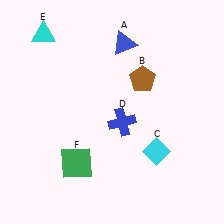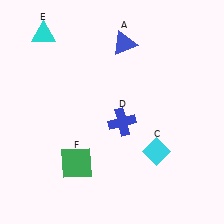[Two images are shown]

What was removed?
The brown pentagon (B) was removed in Image 2.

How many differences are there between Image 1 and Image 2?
There is 1 difference between the two images.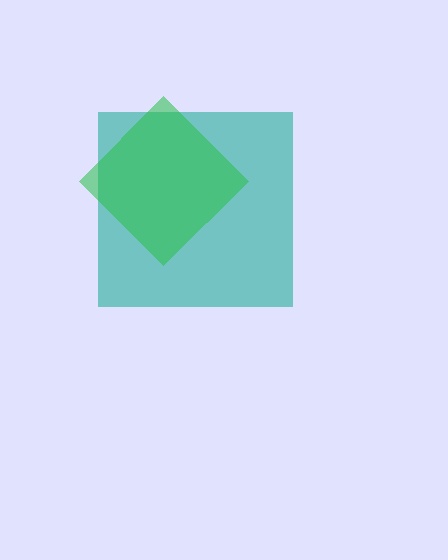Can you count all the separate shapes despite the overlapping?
Yes, there are 2 separate shapes.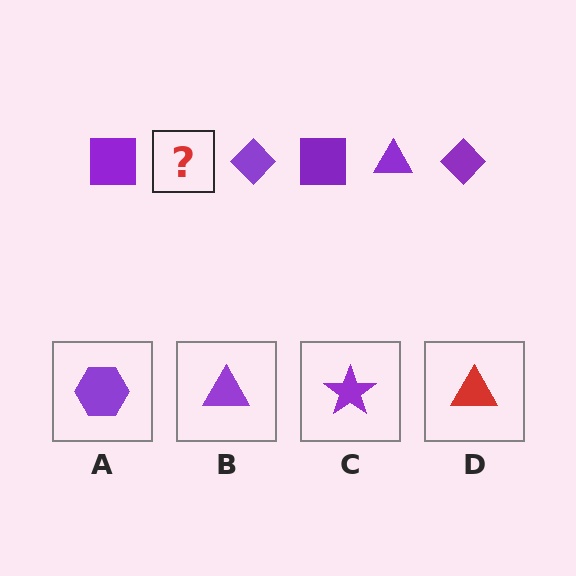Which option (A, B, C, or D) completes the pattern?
B.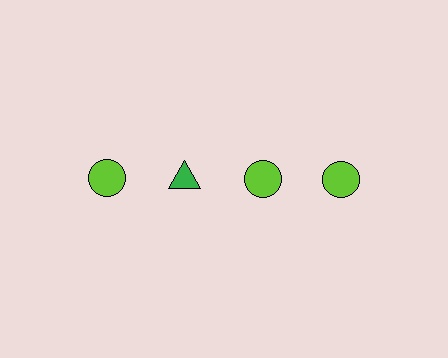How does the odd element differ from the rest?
It differs in both color (green instead of lime) and shape (triangle instead of circle).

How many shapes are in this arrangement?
There are 4 shapes arranged in a grid pattern.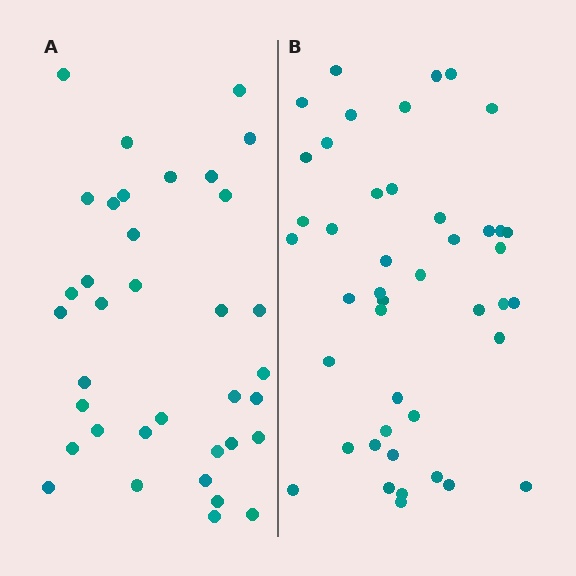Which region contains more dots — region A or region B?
Region B (the right region) has more dots.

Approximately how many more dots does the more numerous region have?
Region B has roughly 8 or so more dots than region A.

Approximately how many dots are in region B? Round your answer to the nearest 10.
About 40 dots. (The exact count is 44, which rounds to 40.)